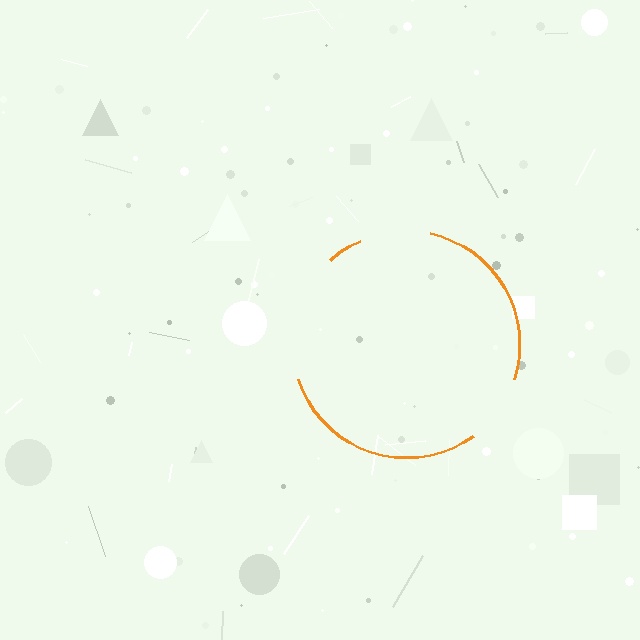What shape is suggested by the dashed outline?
The dashed outline suggests a circle.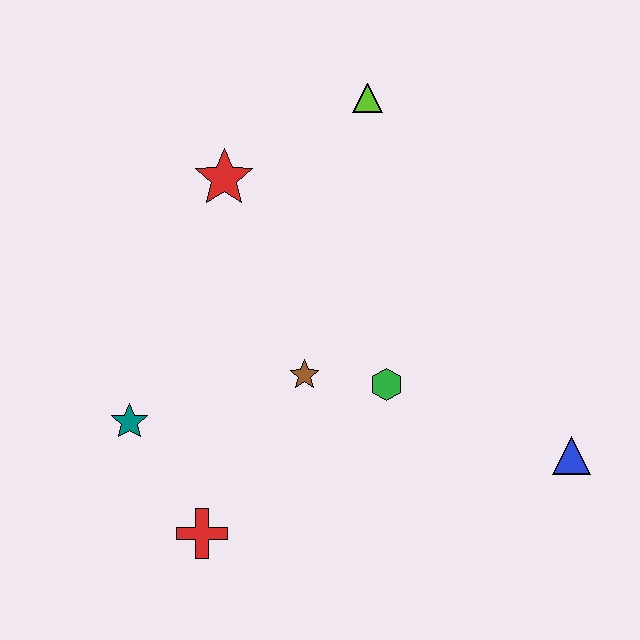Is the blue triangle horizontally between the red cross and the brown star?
No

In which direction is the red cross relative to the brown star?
The red cross is below the brown star.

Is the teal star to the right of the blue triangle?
No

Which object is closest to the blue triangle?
The green hexagon is closest to the blue triangle.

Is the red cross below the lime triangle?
Yes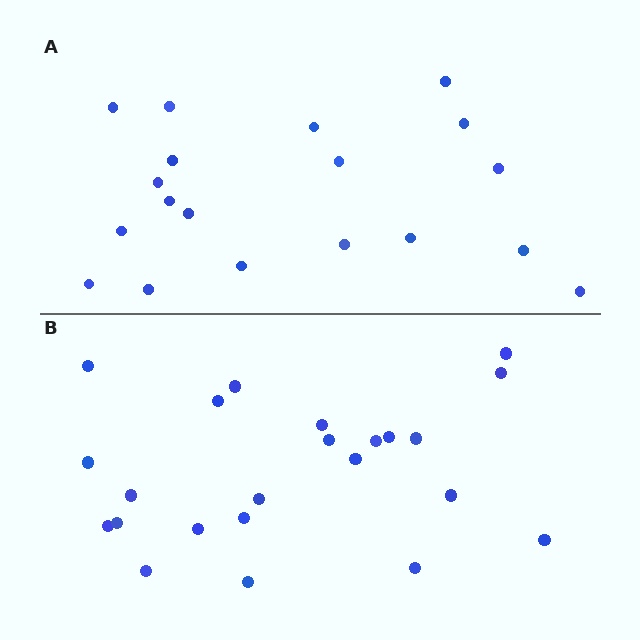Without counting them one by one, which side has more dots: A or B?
Region B (the bottom region) has more dots.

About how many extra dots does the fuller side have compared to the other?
Region B has about 4 more dots than region A.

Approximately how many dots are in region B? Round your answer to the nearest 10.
About 20 dots. (The exact count is 23, which rounds to 20.)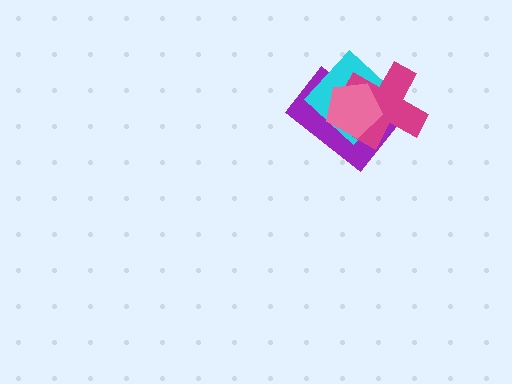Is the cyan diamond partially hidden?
Yes, it is partially covered by another shape.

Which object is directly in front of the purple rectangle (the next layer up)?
The cyan diamond is directly in front of the purple rectangle.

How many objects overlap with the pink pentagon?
3 objects overlap with the pink pentagon.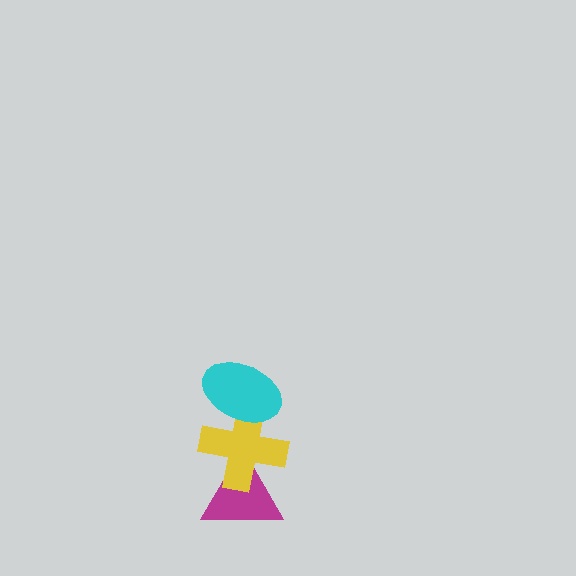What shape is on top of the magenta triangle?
The yellow cross is on top of the magenta triangle.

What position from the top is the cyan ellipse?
The cyan ellipse is 1st from the top.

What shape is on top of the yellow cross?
The cyan ellipse is on top of the yellow cross.